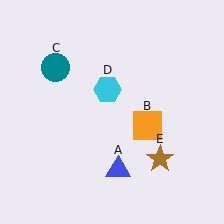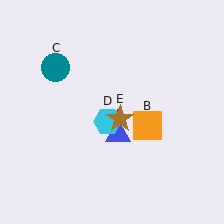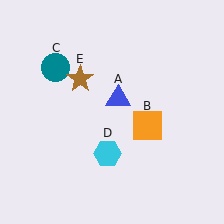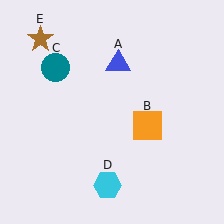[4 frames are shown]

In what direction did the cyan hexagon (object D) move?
The cyan hexagon (object D) moved down.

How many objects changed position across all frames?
3 objects changed position: blue triangle (object A), cyan hexagon (object D), brown star (object E).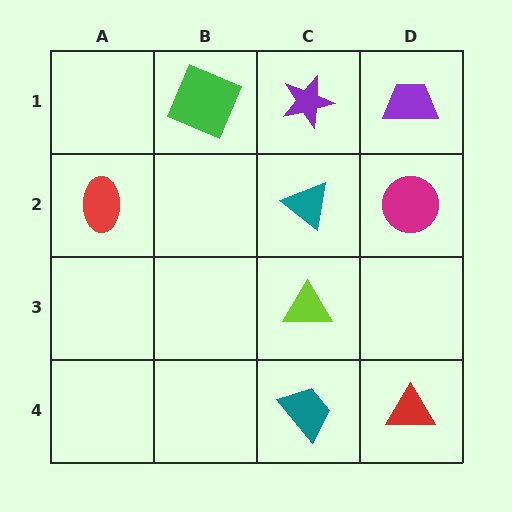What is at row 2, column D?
A magenta circle.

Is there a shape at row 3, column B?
No, that cell is empty.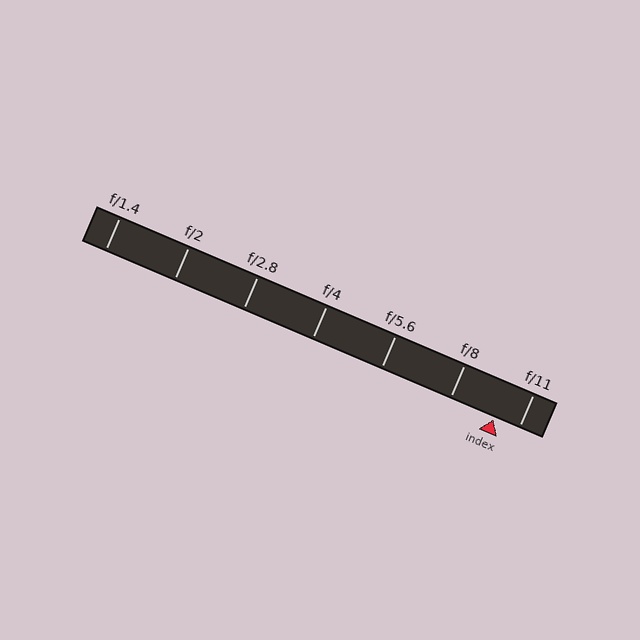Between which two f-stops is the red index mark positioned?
The index mark is between f/8 and f/11.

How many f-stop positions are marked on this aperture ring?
There are 7 f-stop positions marked.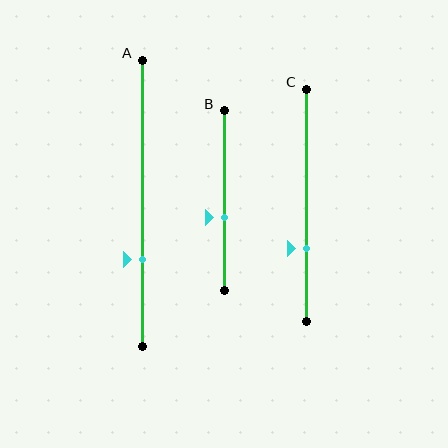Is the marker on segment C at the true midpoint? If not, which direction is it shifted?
No, the marker on segment C is shifted downward by about 18% of the segment length.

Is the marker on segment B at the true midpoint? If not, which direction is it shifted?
No, the marker on segment B is shifted downward by about 9% of the segment length.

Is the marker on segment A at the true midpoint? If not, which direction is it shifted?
No, the marker on segment A is shifted downward by about 20% of the segment length.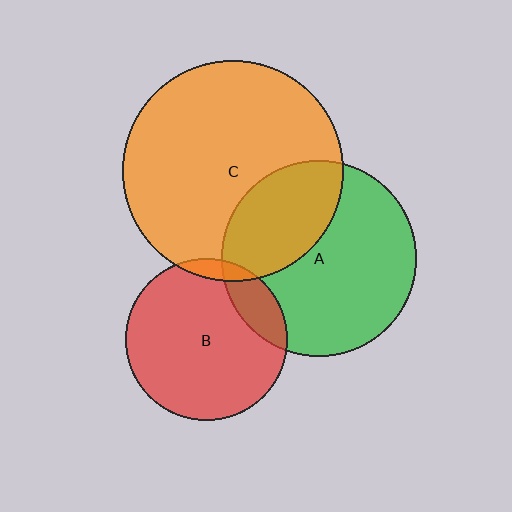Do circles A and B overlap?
Yes.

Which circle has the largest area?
Circle C (orange).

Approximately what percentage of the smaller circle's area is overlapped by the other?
Approximately 15%.